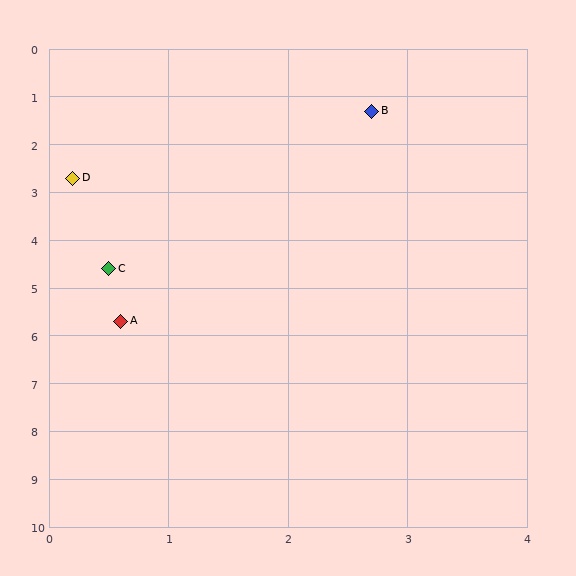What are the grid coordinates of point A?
Point A is at approximately (0.6, 5.7).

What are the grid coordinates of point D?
Point D is at approximately (0.2, 2.7).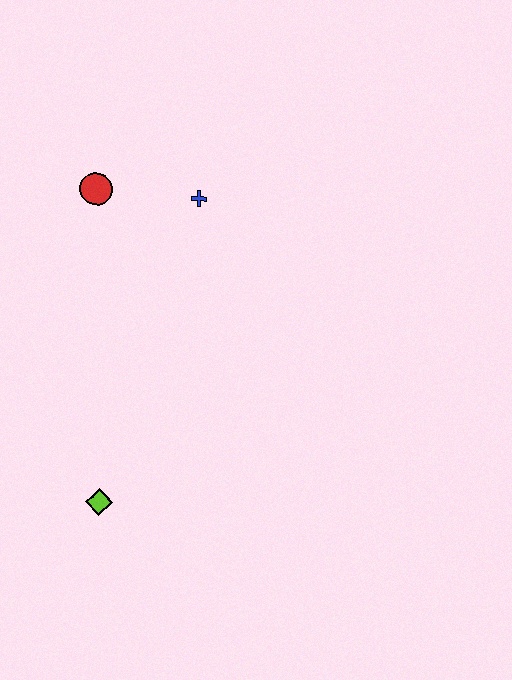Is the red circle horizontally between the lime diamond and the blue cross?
No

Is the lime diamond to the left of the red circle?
No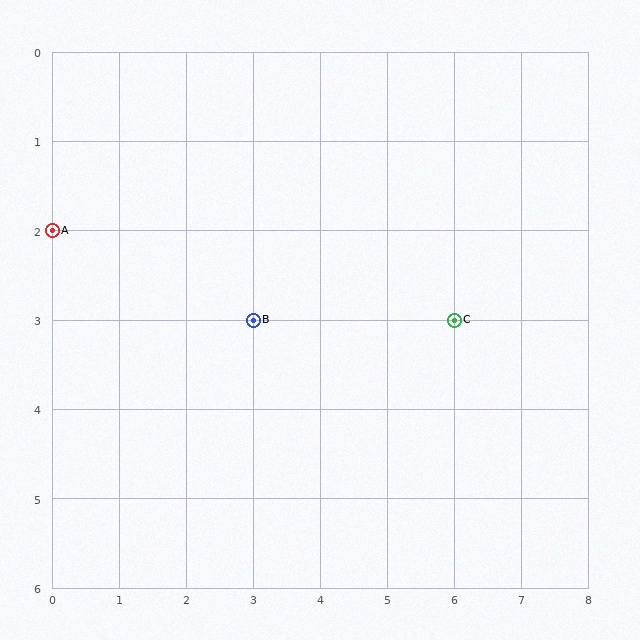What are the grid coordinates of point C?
Point C is at grid coordinates (6, 3).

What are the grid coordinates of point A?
Point A is at grid coordinates (0, 2).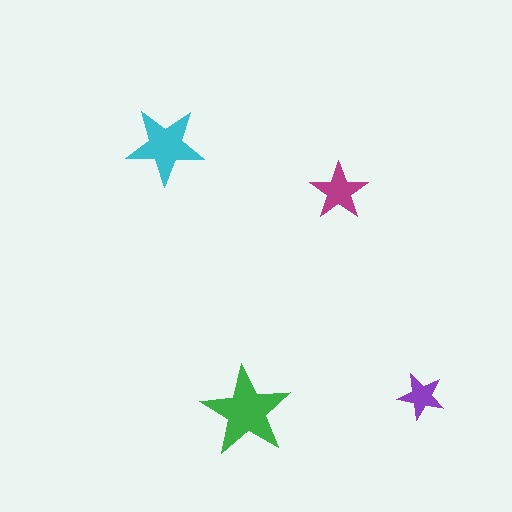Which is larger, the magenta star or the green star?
The green one.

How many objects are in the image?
There are 4 objects in the image.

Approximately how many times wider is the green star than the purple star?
About 2 times wider.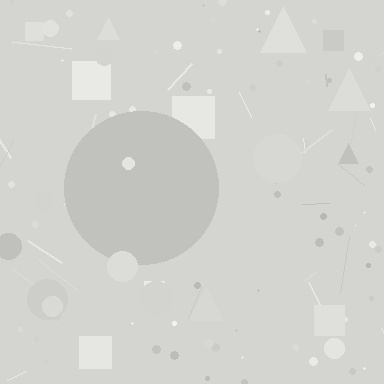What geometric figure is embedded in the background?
A circle is embedded in the background.